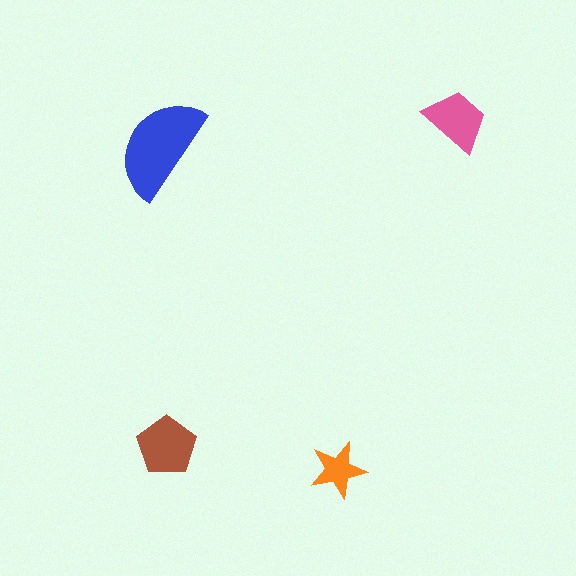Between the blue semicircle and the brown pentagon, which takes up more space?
The blue semicircle.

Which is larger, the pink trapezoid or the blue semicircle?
The blue semicircle.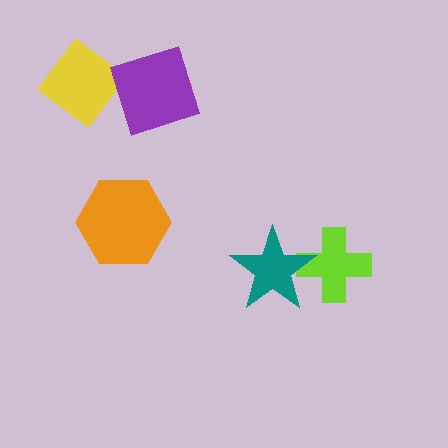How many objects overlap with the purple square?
0 objects overlap with the purple square.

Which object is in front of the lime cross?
The teal star is in front of the lime cross.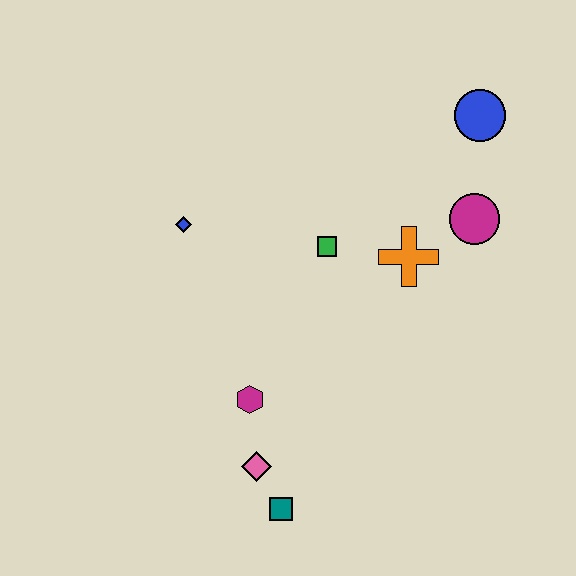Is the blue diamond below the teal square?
No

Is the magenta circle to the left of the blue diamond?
No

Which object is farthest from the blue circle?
The teal square is farthest from the blue circle.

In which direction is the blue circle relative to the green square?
The blue circle is to the right of the green square.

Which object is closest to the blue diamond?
The green square is closest to the blue diamond.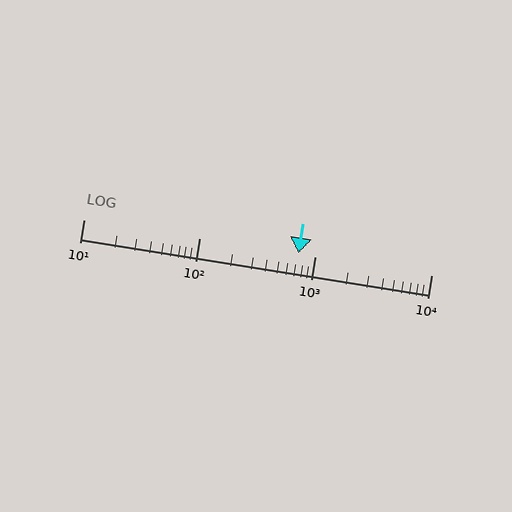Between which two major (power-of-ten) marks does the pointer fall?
The pointer is between 100 and 1000.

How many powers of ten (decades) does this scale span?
The scale spans 3 decades, from 10 to 10000.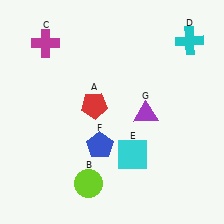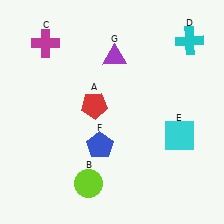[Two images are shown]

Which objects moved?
The objects that moved are: the cyan square (E), the purple triangle (G).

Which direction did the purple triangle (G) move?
The purple triangle (G) moved up.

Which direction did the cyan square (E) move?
The cyan square (E) moved right.